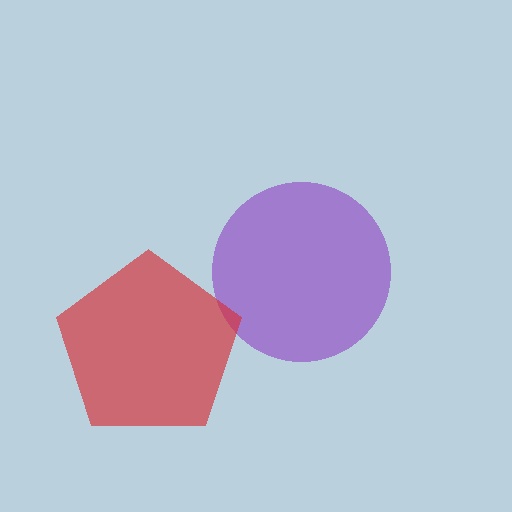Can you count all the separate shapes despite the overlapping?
Yes, there are 2 separate shapes.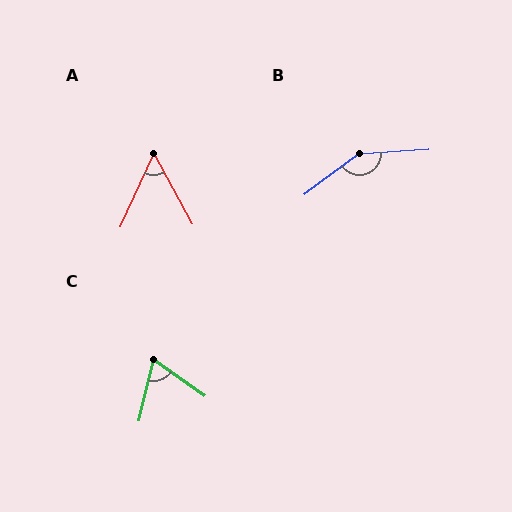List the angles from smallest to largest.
A (53°), C (67°), B (147°).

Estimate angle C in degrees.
Approximately 67 degrees.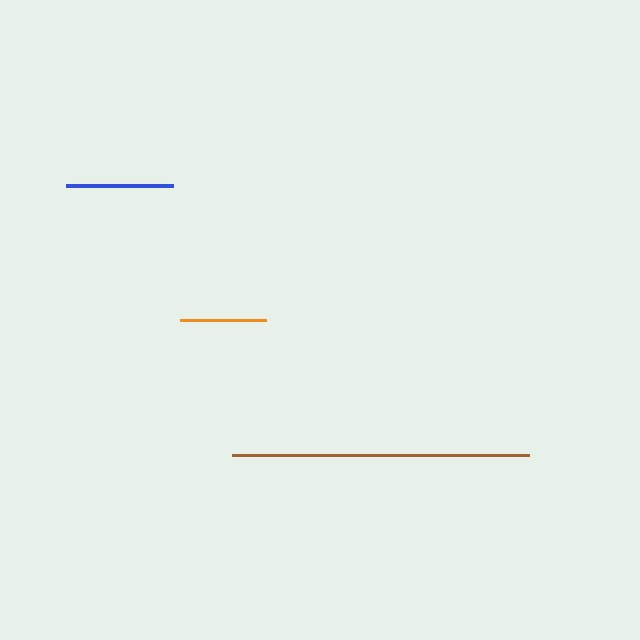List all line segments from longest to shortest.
From longest to shortest: brown, blue, orange.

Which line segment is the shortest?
The orange line is the shortest at approximately 86 pixels.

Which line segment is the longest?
The brown line is the longest at approximately 298 pixels.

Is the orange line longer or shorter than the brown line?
The brown line is longer than the orange line.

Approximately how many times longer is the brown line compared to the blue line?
The brown line is approximately 2.8 times the length of the blue line.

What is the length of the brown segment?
The brown segment is approximately 298 pixels long.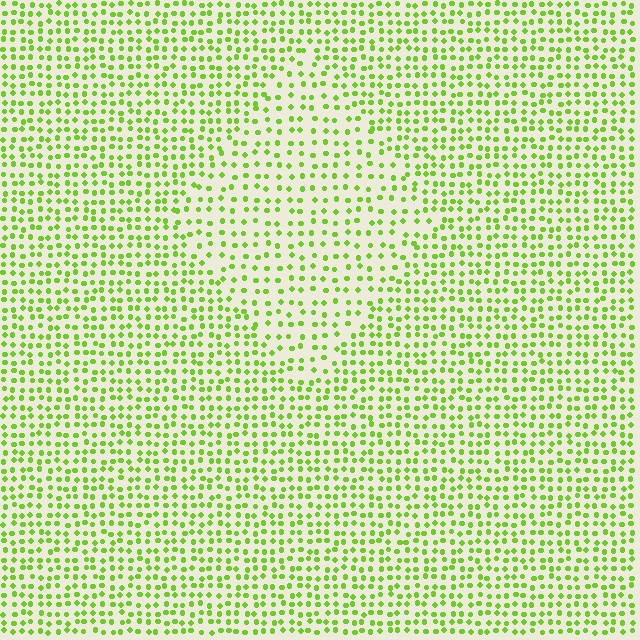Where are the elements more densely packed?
The elements are more densely packed outside the diamond boundary.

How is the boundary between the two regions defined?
The boundary is defined by a change in element density (approximately 1.6x ratio). All elements are the same color, size, and shape.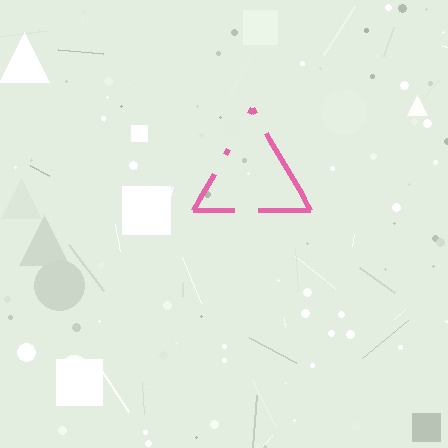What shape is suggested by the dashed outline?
The dashed outline suggests a triangle.